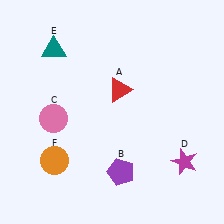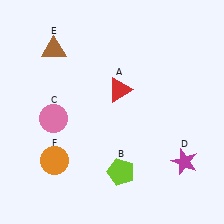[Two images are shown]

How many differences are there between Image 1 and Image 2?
There are 2 differences between the two images.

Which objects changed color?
B changed from purple to lime. E changed from teal to brown.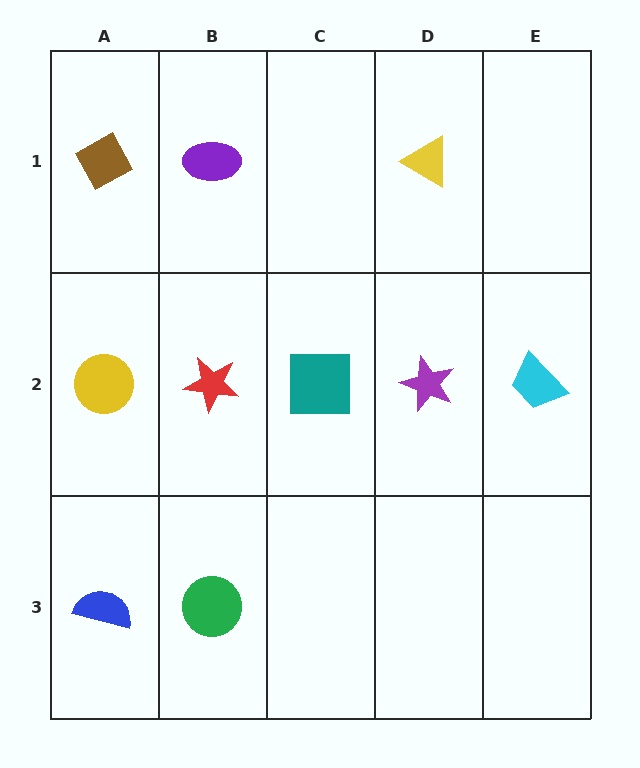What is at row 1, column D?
A yellow triangle.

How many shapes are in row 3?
2 shapes.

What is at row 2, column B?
A red star.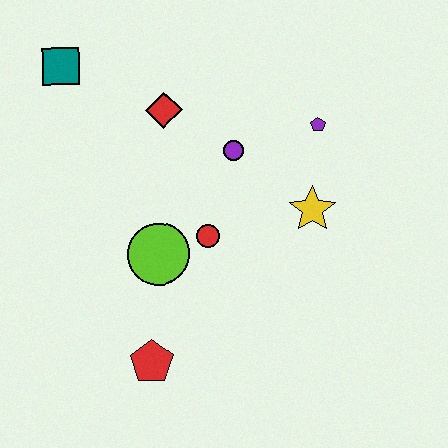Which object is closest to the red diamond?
The purple circle is closest to the red diamond.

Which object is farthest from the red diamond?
The red pentagon is farthest from the red diamond.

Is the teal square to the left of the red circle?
Yes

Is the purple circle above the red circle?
Yes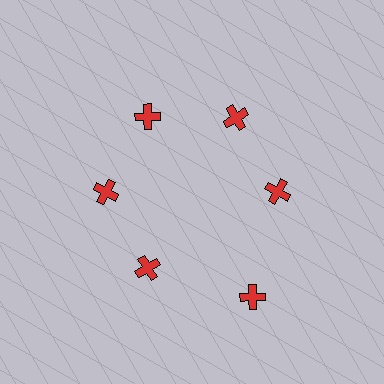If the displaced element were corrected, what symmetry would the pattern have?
It would have 6-fold rotational symmetry — the pattern would map onto itself every 60 degrees.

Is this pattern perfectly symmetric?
No. The 6 red crosses are arranged in a ring, but one element near the 5 o'clock position is pushed outward from the center, breaking the 6-fold rotational symmetry.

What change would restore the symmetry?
The symmetry would be restored by moving it inward, back onto the ring so that all 6 crosses sit at equal angles and equal distance from the center.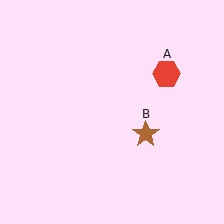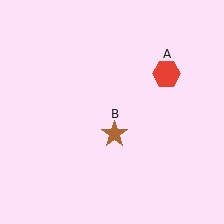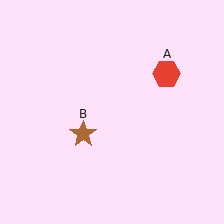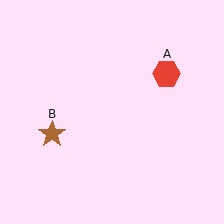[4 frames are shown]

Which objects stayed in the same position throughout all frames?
Red hexagon (object A) remained stationary.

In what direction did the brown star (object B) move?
The brown star (object B) moved left.